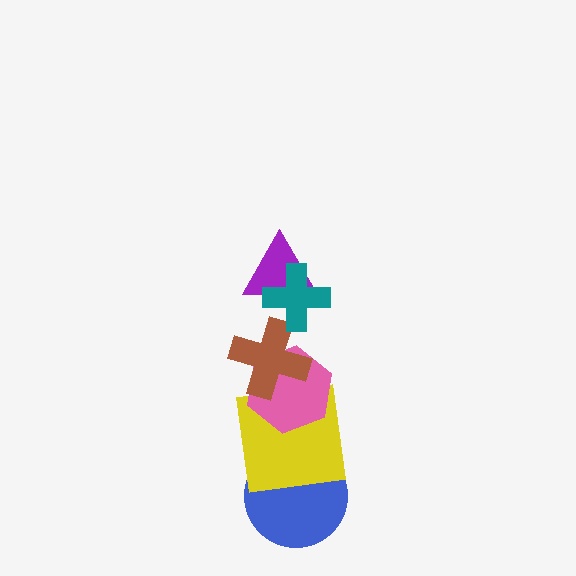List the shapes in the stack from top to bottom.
From top to bottom: the teal cross, the purple triangle, the brown cross, the pink hexagon, the yellow square, the blue circle.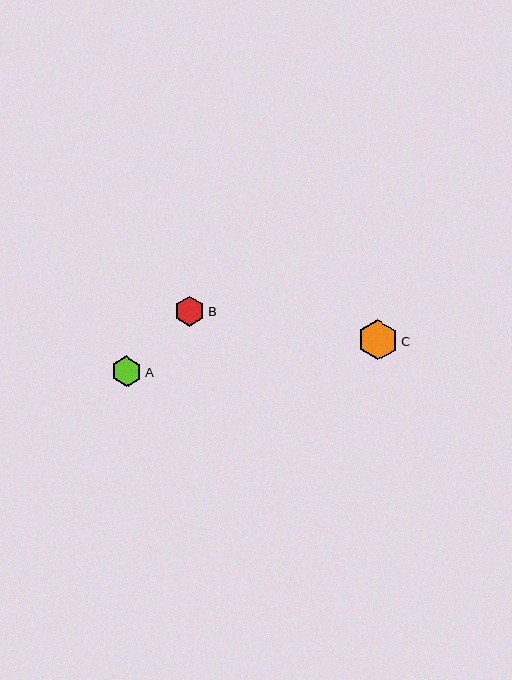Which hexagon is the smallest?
Hexagon B is the smallest with a size of approximately 30 pixels.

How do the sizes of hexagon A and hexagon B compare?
Hexagon A and hexagon B are approximately the same size.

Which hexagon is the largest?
Hexagon C is the largest with a size of approximately 40 pixels.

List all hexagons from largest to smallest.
From largest to smallest: C, A, B.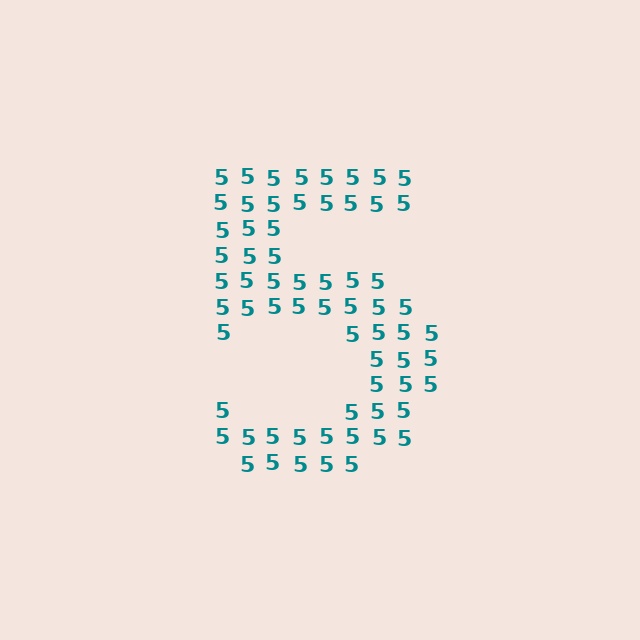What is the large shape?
The large shape is the digit 5.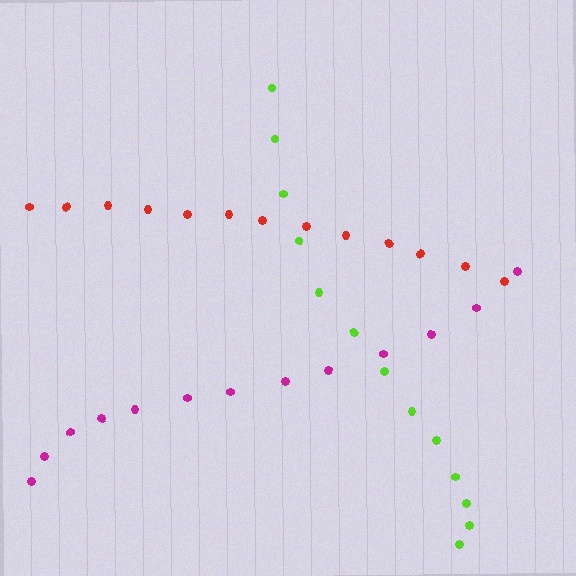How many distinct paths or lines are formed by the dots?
There are 3 distinct paths.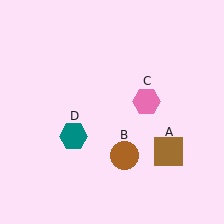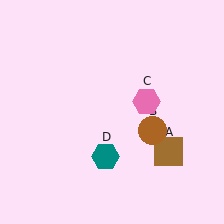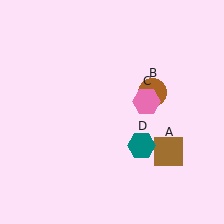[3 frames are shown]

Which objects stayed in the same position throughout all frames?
Brown square (object A) and pink hexagon (object C) remained stationary.